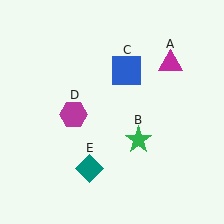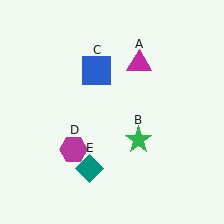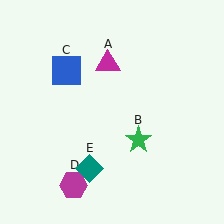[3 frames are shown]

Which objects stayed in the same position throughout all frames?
Green star (object B) and teal diamond (object E) remained stationary.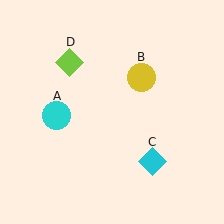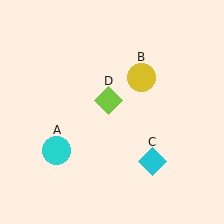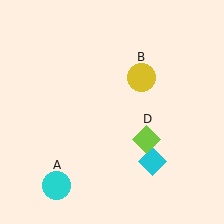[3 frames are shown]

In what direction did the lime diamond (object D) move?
The lime diamond (object D) moved down and to the right.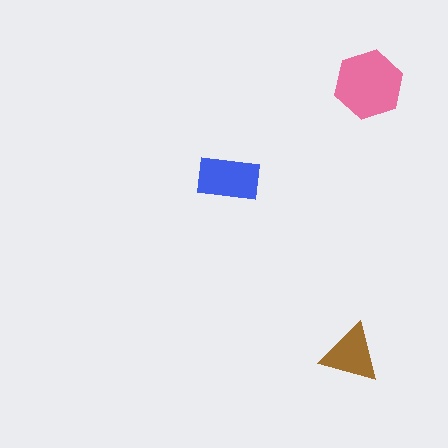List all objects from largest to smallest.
The pink hexagon, the blue rectangle, the brown triangle.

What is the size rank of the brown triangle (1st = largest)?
3rd.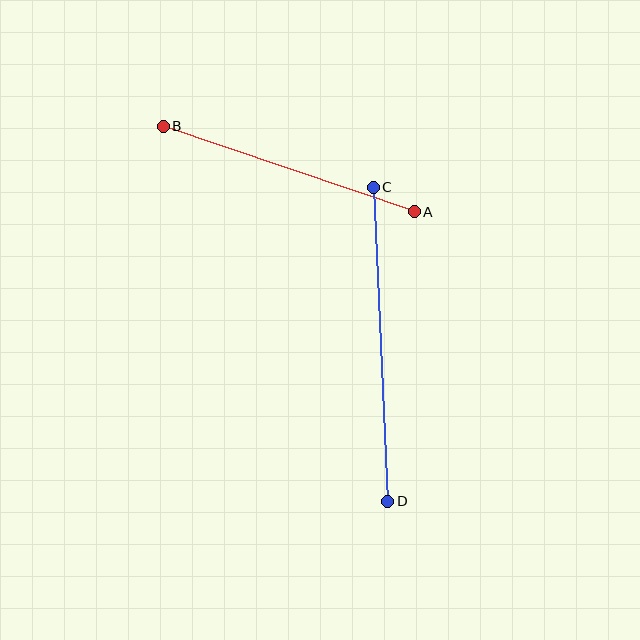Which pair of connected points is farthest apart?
Points C and D are farthest apart.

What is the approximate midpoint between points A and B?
The midpoint is at approximately (289, 169) pixels.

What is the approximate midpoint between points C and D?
The midpoint is at approximately (380, 344) pixels.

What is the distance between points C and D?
The distance is approximately 314 pixels.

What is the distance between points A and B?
The distance is approximately 265 pixels.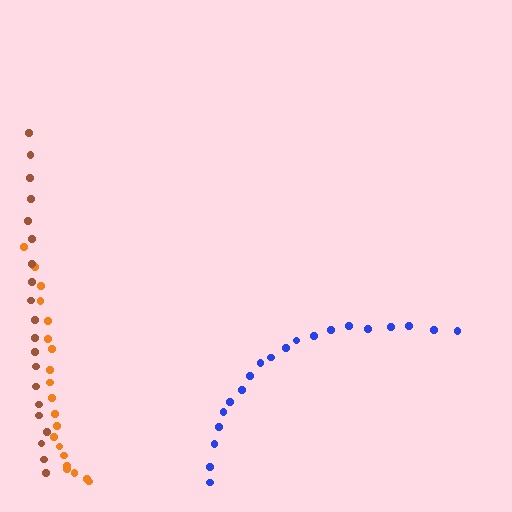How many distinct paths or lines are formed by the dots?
There are 3 distinct paths.